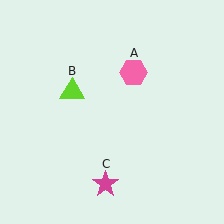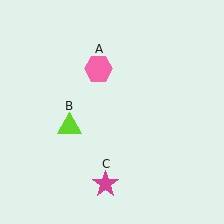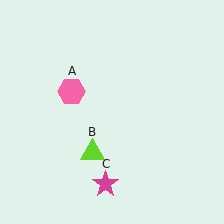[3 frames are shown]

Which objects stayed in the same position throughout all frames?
Magenta star (object C) remained stationary.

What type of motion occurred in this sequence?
The pink hexagon (object A), lime triangle (object B) rotated counterclockwise around the center of the scene.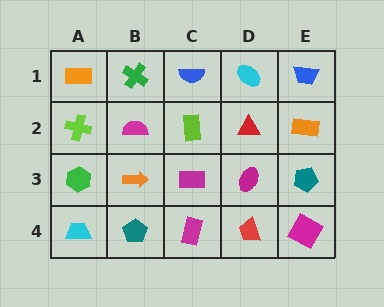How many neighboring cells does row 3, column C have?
4.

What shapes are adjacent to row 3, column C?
A lime rectangle (row 2, column C), a magenta rectangle (row 4, column C), an orange arrow (row 3, column B), a magenta ellipse (row 3, column D).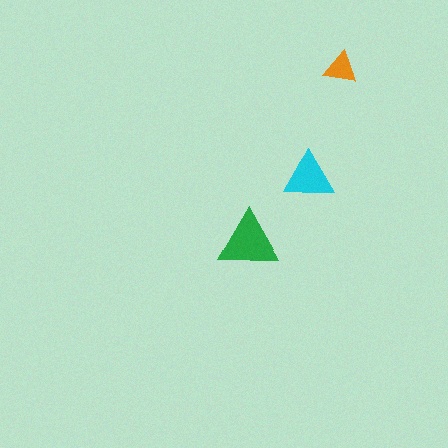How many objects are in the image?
There are 3 objects in the image.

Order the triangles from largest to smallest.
the green one, the cyan one, the orange one.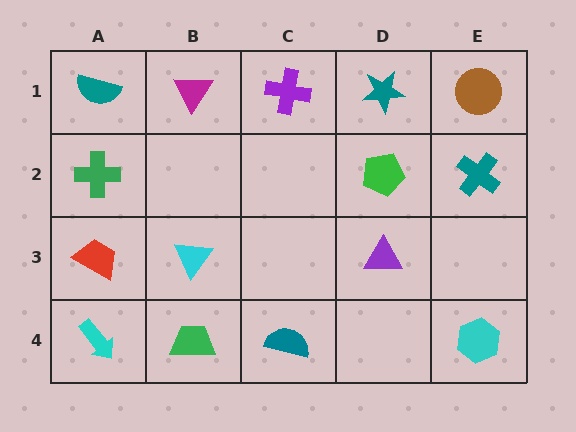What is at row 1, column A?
A teal semicircle.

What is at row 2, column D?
A green pentagon.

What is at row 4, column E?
A cyan hexagon.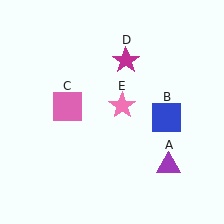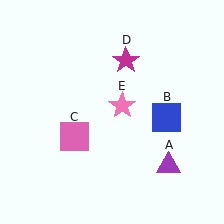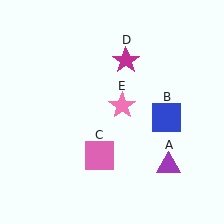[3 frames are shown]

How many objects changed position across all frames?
1 object changed position: pink square (object C).